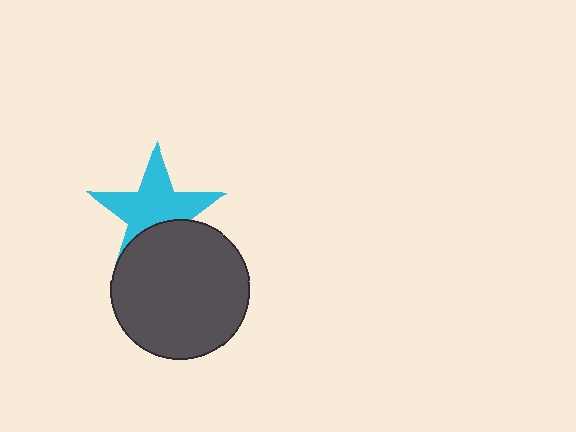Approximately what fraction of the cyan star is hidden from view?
Roughly 34% of the cyan star is hidden behind the dark gray circle.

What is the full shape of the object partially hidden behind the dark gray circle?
The partially hidden object is a cyan star.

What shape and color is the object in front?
The object in front is a dark gray circle.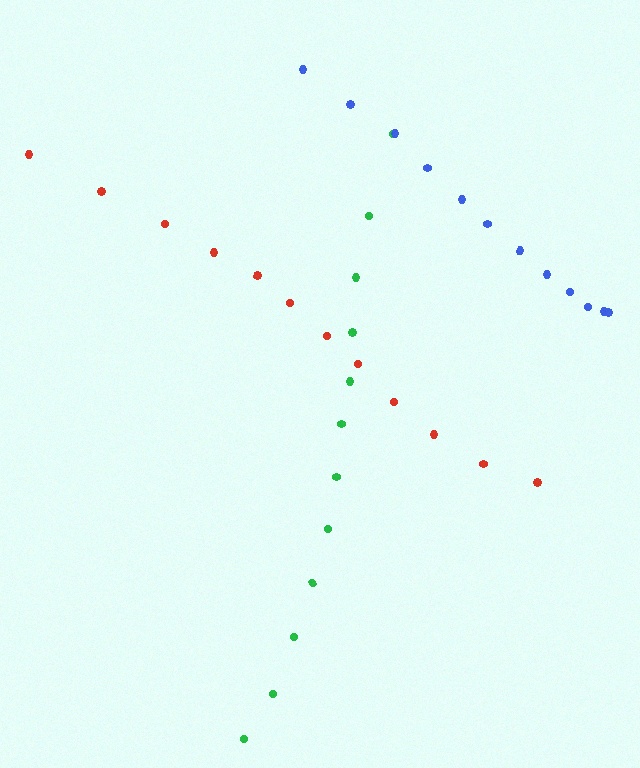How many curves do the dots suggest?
There are 3 distinct paths.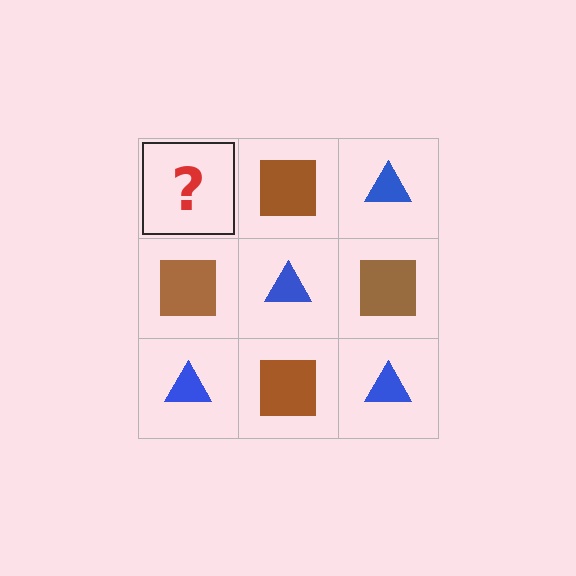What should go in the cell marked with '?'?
The missing cell should contain a blue triangle.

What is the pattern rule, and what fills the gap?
The rule is that it alternates blue triangle and brown square in a checkerboard pattern. The gap should be filled with a blue triangle.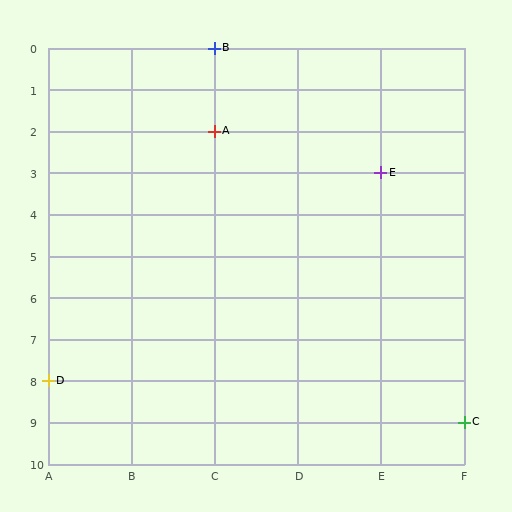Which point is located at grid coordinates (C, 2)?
Point A is at (C, 2).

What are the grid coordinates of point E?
Point E is at grid coordinates (E, 3).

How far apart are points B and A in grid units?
Points B and A are 2 rows apart.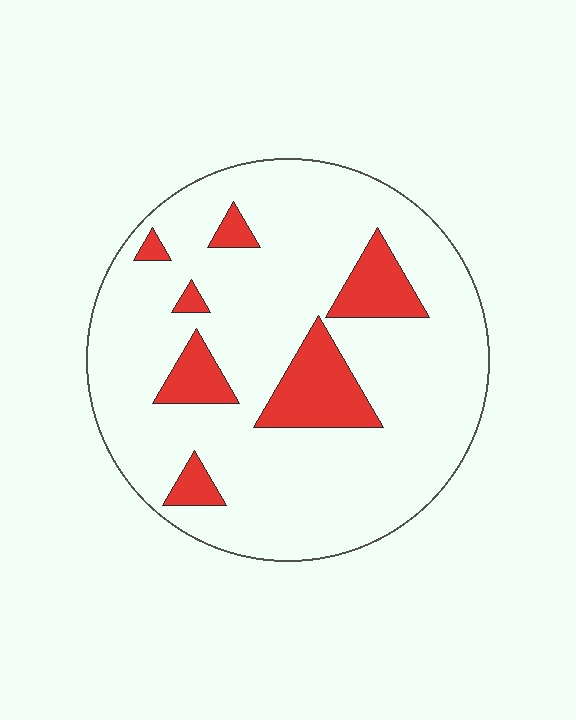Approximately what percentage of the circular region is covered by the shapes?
Approximately 15%.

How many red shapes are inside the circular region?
7.